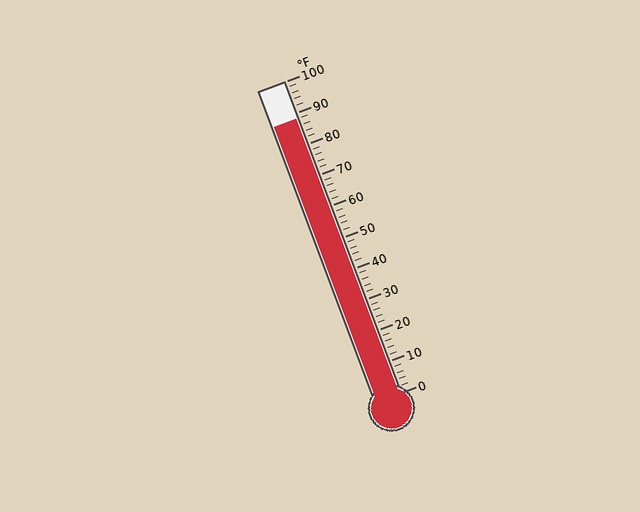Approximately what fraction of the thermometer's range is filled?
The thermometer is filled to approximately 90% of its range.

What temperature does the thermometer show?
The thermometer shows approximately 88°F.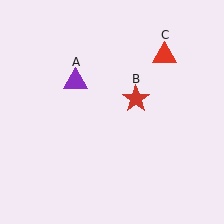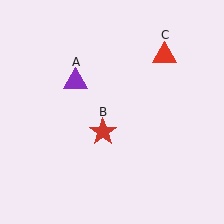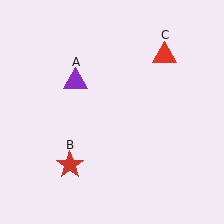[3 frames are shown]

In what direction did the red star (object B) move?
The red star (object B) moved down and to the left.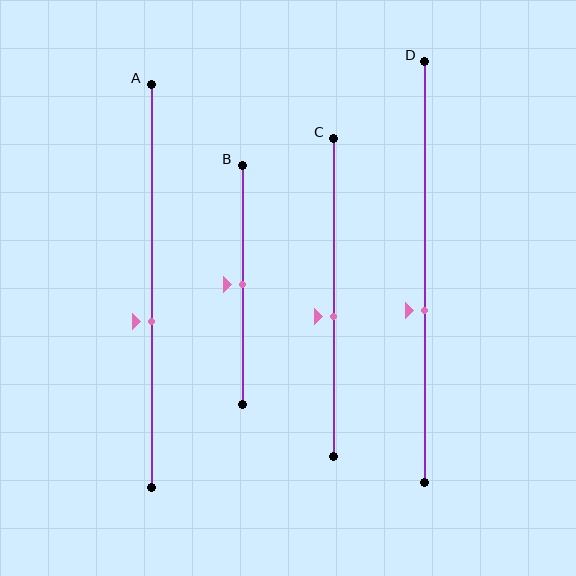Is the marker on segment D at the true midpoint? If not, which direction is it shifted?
No, the marker on segment D is shifted downward by about 9% of the segment length.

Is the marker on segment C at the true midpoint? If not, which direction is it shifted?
No, the marker on segment C is shifted downward by about 6% of the segment length.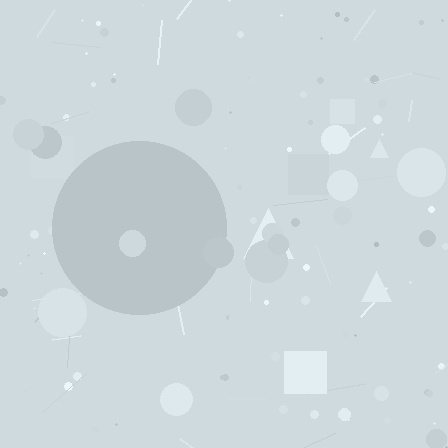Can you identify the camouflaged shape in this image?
The camouflaged shape is a circle.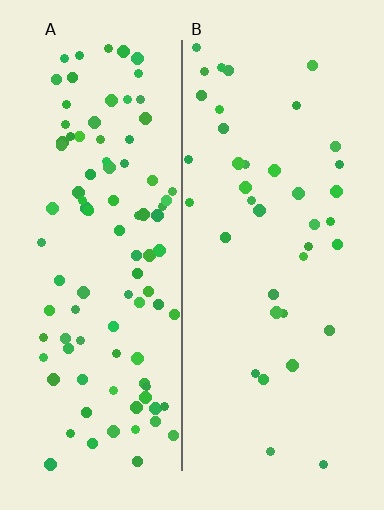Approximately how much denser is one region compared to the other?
Approximately 2.6× — region A over region B.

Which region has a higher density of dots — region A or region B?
A (the left).